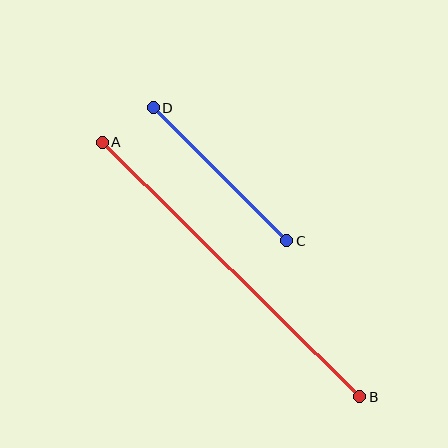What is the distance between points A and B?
The distance is approximately 362 pixels.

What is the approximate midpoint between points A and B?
The midpoint is at approximately (231, 269) pixels.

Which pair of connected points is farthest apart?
Points A and B are farthest apart.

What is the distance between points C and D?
The distance is approximately 188 pixels.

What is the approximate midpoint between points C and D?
The midpoint is at approximately (220, 174) pixels.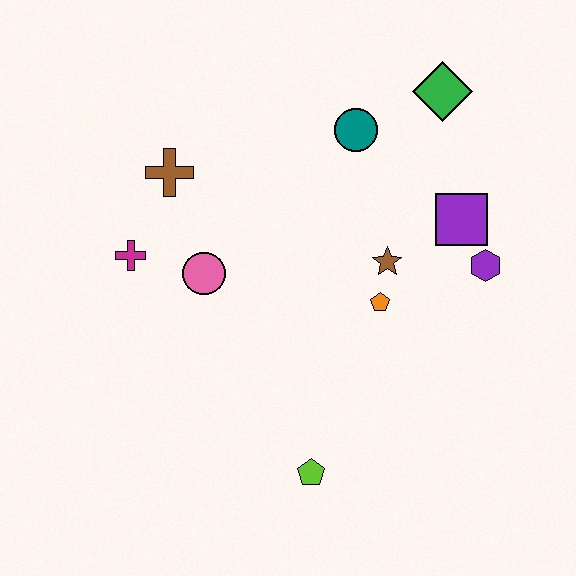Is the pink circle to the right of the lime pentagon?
No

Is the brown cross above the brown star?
Yes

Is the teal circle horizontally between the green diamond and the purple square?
No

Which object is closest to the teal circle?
The green diamond is closest to the teal circle.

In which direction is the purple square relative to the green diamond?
The purple square is below the green diamond.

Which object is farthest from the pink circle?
The green diamond is farthest from the pink circle.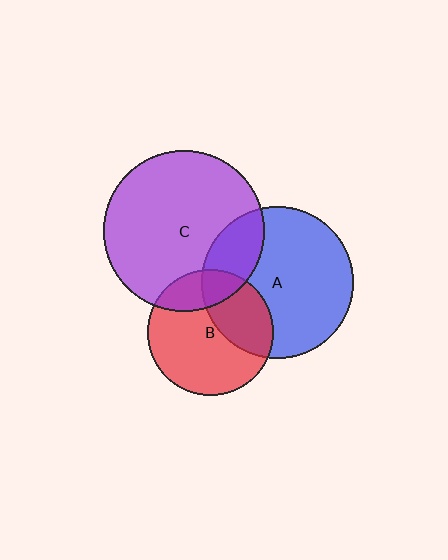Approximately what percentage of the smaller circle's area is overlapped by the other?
Approximately 20%.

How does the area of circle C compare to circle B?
Approximately 1.6 times.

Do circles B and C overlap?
Yes.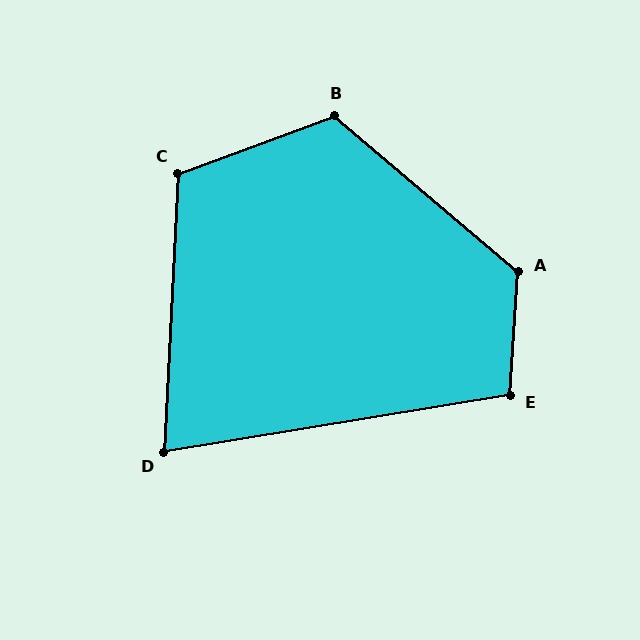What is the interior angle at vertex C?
Approximately 113 degrees (obtuse).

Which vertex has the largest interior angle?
A, at approximately 126 degrees.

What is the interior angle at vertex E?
Approximately 103 degrees (obtuse).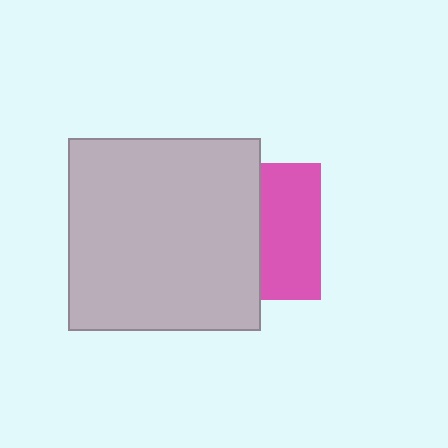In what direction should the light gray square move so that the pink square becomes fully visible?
The light gray square should move left. That is the shortest direction to clear the overlap and leave the pink square fully visible.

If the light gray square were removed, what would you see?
You would see the complete pink square.